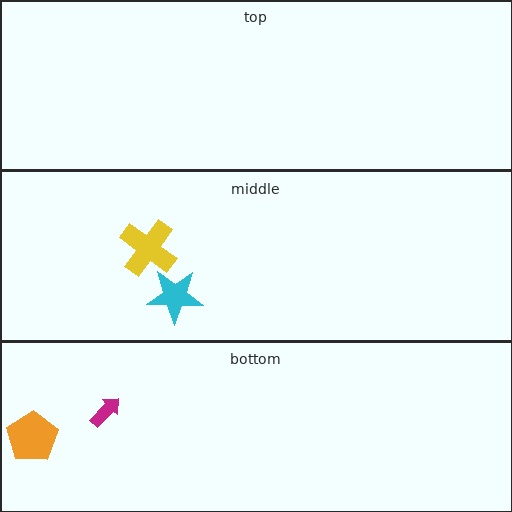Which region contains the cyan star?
The middle region.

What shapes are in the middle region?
The yellow cross, the cyan star.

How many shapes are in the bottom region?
2.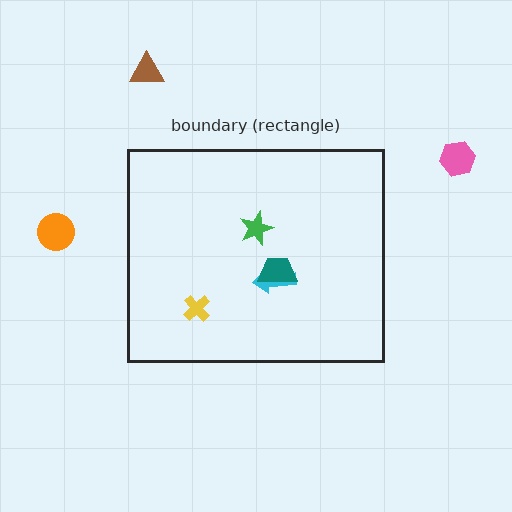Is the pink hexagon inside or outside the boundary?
Outside.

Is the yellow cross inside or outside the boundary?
Inside.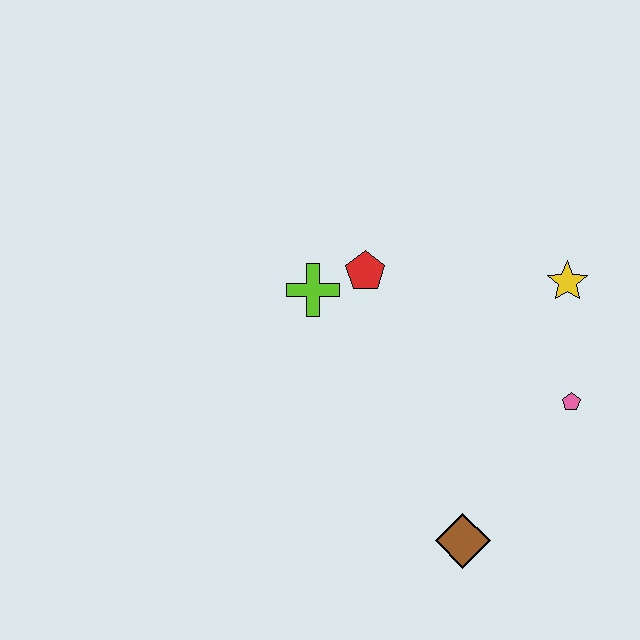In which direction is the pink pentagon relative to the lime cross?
The pink pentagon is to the right of the lime cross.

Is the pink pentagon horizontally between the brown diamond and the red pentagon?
No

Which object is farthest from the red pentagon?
The brown diamond is farthest from the red pentagon.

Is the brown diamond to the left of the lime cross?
No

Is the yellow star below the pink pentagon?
No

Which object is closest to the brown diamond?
The pink pentagon is closest to the brown diamond.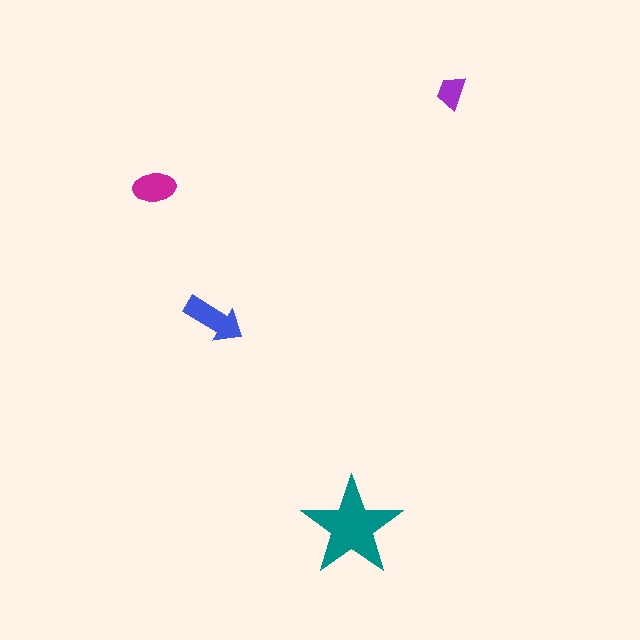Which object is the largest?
The teal star.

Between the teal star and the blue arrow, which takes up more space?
The teal star.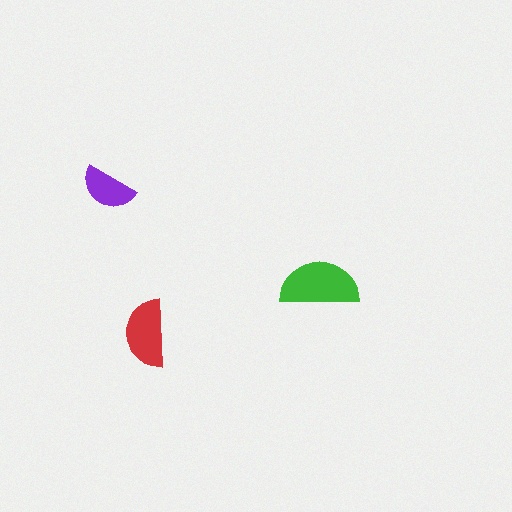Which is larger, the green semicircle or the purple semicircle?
The green one.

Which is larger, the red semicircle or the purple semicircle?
The red one.